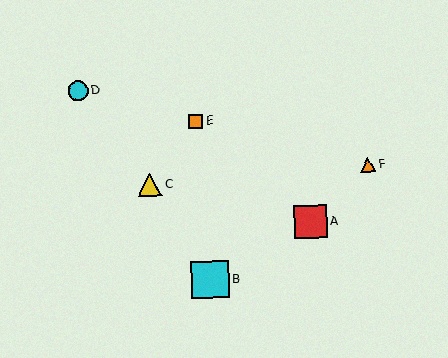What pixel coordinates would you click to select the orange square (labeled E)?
Click at (196, 121) to select the orange square E.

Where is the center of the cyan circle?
The center of the cyan circle is at (78, 91).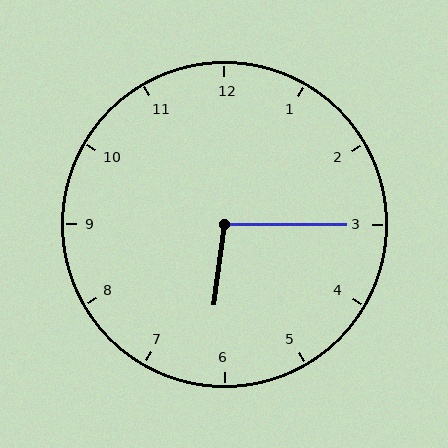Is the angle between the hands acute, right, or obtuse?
It is obtuse.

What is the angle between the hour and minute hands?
Approximately 98 degrees.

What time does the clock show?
6:15.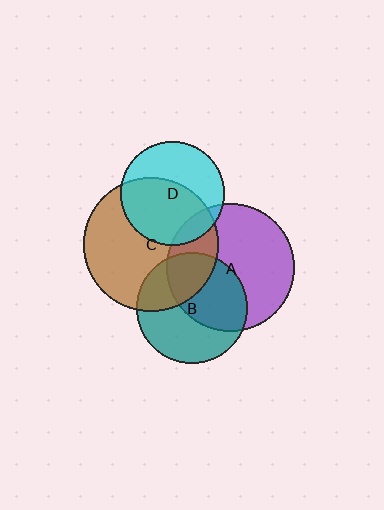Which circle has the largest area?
Circle C (brown).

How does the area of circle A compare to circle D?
Approximately 1.5 times.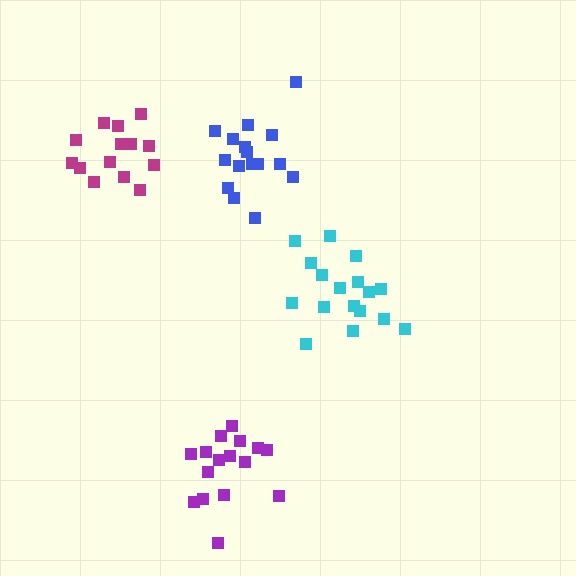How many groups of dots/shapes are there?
There are 4 groups.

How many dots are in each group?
Group 1: 17 dots, Group 2: 16 dots, Group 3: 16 dots, Group 4: 14 dots (63 total).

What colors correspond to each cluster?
The clusters are colored: cyan, blue, purple, magenta.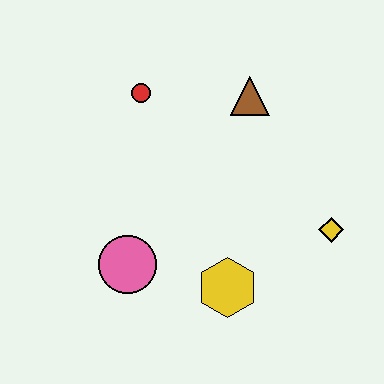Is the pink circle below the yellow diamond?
Yes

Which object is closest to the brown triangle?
The red circle is closest to the brown triangle.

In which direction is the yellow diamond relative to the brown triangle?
The yellow diamond is below the brown triangle.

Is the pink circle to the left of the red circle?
Yes